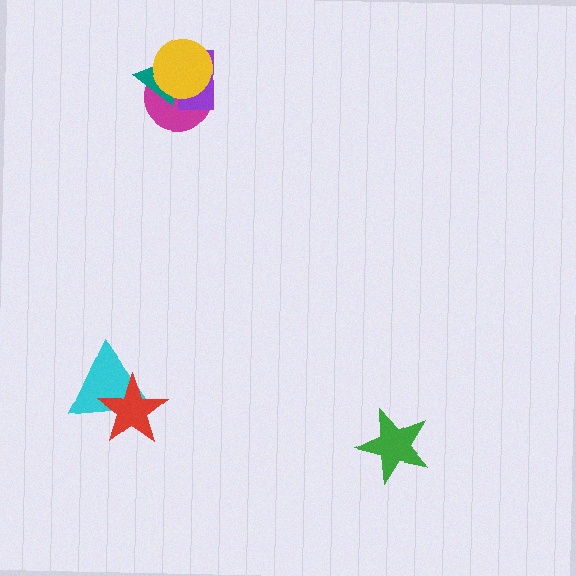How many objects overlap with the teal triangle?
3 objects overlap with the teal triangle.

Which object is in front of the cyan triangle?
The red star is in front of the cyan triangle.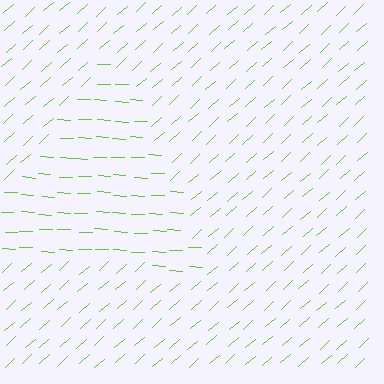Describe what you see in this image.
The image is filled with small lime line segments. A triangle region in the image has lines oriented differently from the surrounding lines, creating a visible texture boundary.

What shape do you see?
I see a triangle.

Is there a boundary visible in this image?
Yes, there is a texture boundary formed by a change in line orientation.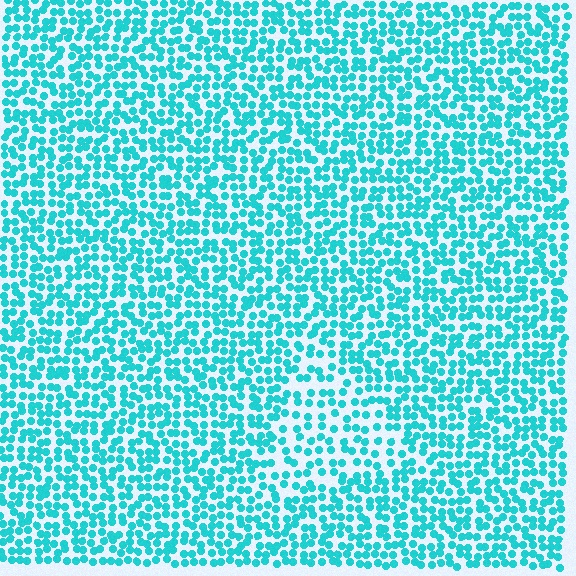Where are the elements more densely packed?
The elements are more densely packed outside the triangle boundary.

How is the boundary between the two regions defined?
The boundary is defined by a change in element density (approximately 1.6x ratio). All elements are the same color, size, and shape.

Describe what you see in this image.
The image contains small cyan elements arranged at two different densities. A triangle-shaped region is visible where the elements are less densely packed than the surrounding area.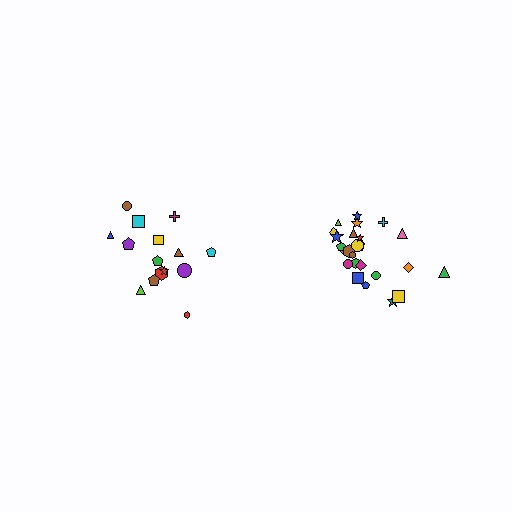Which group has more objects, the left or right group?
The right group.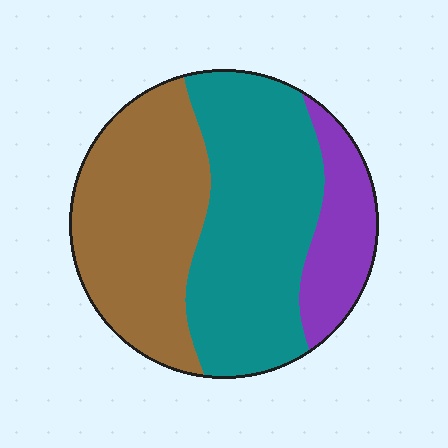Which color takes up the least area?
Purple, at roughly 15%.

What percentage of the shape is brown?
Brown takes up about two fifths (2/5) of the shape.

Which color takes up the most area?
Teal, at roughly 45%.